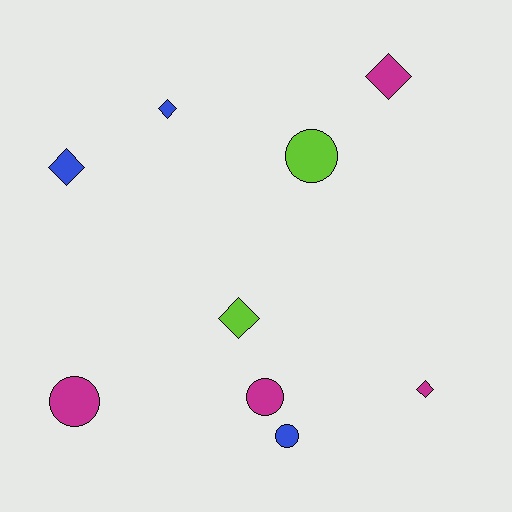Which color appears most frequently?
Magenta, with 4 objects.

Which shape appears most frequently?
Diamond, with 5 objects.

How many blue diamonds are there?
There are 2 blue diamonds.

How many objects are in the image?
There are 9 objects.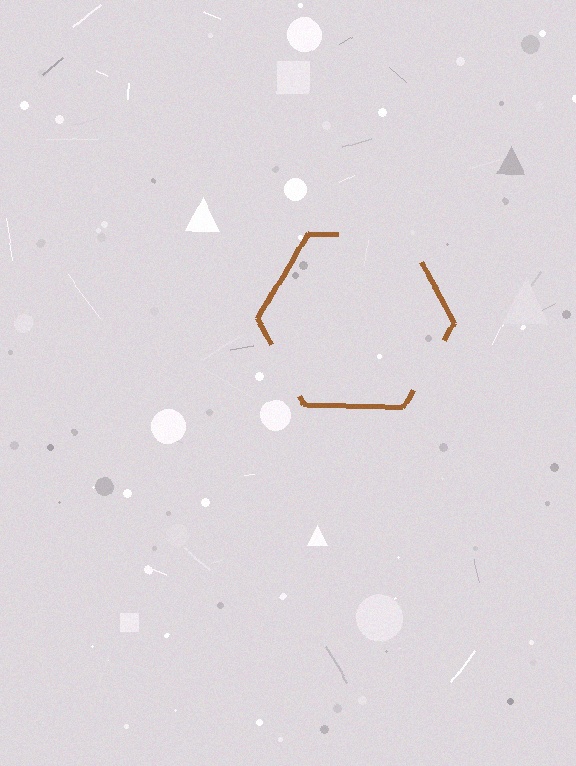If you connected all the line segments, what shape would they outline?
They would outline a hexagon.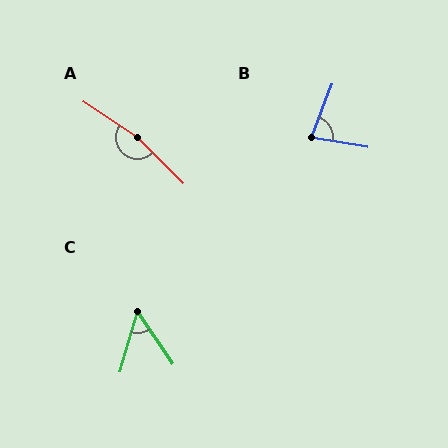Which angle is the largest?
A, at approximately 169 degrees.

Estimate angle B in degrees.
Approximately 79 degrees.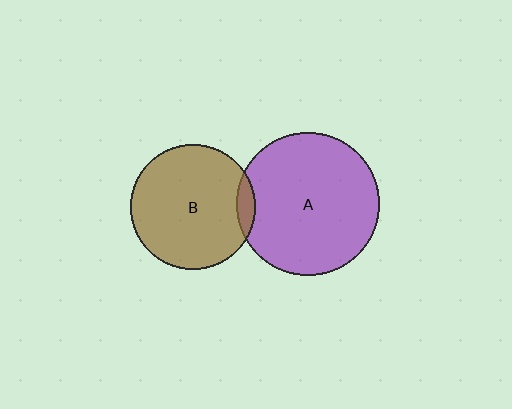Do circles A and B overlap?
Yes.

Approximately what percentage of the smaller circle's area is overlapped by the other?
Approximately 5%.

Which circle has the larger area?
Circle A (purple).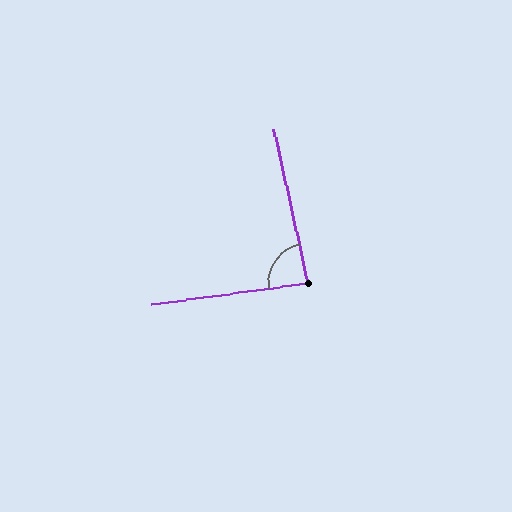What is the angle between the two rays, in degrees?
Approximately 85 degrees.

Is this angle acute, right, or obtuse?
It is approximately a right angle.